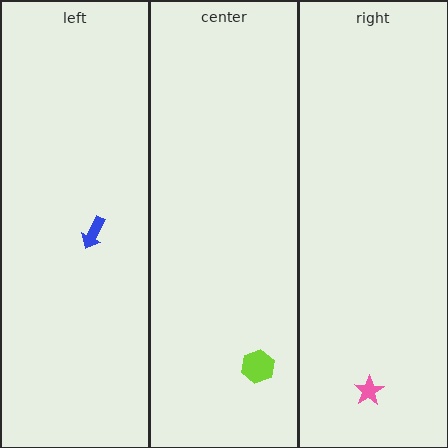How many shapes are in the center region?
1.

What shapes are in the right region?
The pink star.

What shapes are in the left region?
The blue arrow.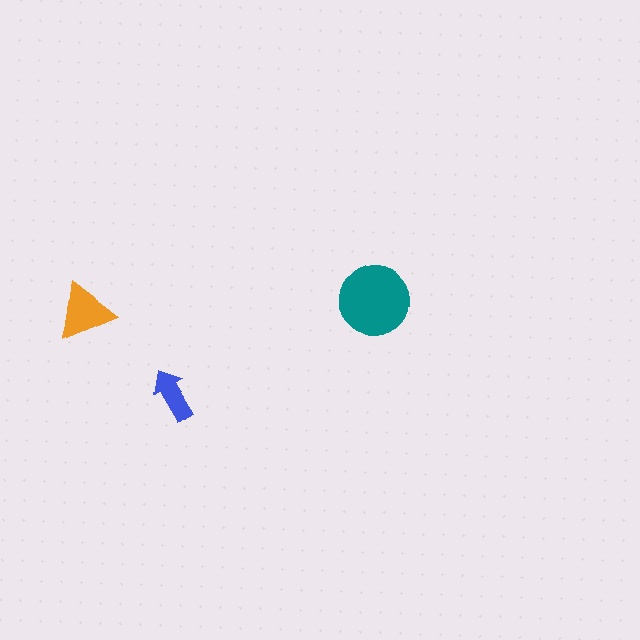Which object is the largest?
The teal circle.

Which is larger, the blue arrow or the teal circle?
The teal circle.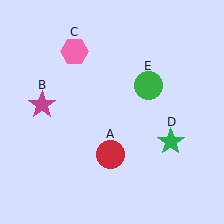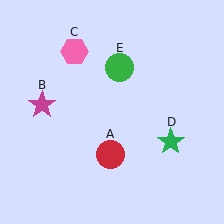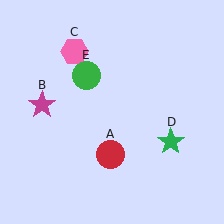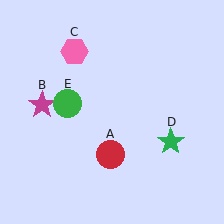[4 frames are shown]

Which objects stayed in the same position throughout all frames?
Red circle (object A) and magenta star (object B) and pink hexagon (object C) and green star (object D) remained stationary.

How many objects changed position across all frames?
1 object changed position: green circle (object E).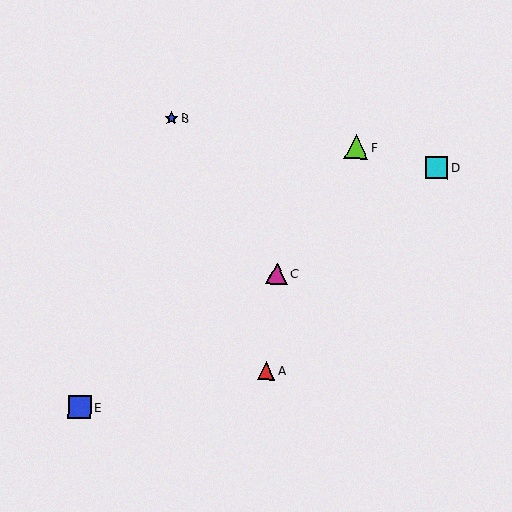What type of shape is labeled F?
Shape F is a lime triangle.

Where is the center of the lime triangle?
The center of the lime triangle is at (356, 147).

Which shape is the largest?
The lime triangle (labeled F) is the largest.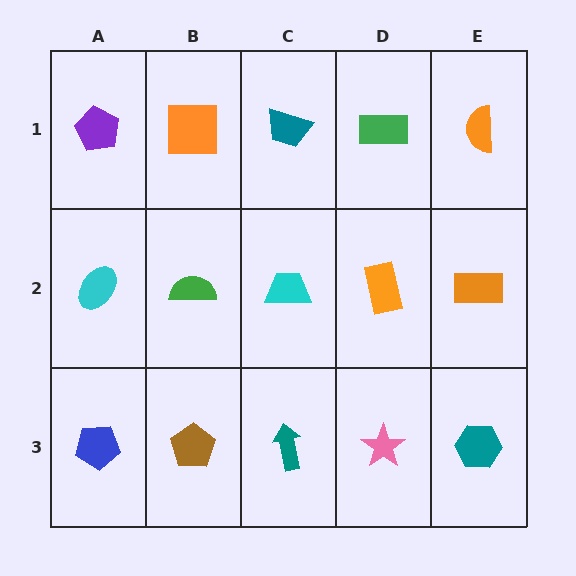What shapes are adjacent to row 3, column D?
An orange rectangle (row 2, column D), a teal arrow (row 3, column C), a teal hexagon (row 3, column E).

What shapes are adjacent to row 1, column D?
An orange rectangle (row 2, column D), a teal trapezoid (row 1, column C), an orange semicircle (row 1, column E).